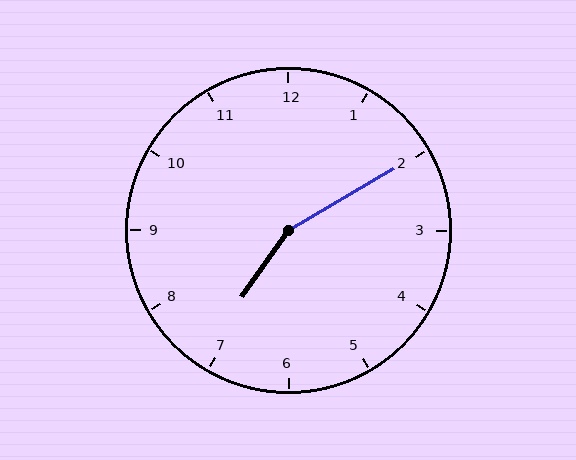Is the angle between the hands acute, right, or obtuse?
It is obtuse.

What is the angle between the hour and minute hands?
Approximately 155 degrees.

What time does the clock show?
7:10.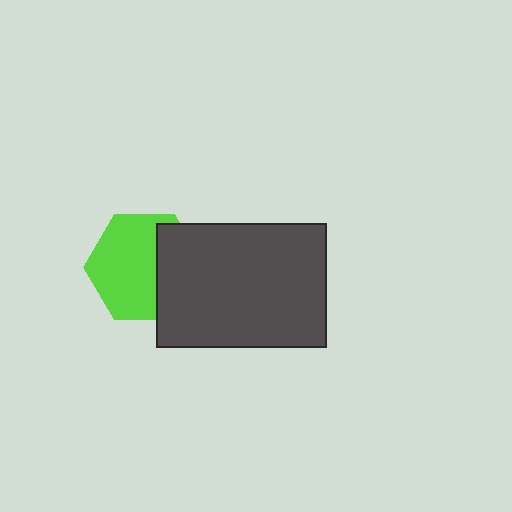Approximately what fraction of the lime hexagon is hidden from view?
Roughly 36% of the lime hexagon is hidden behind the dark gray rectangle.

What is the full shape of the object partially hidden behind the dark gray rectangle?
The partially hidden object is a lime hexagon.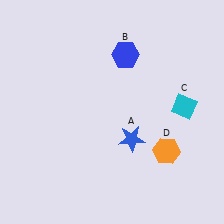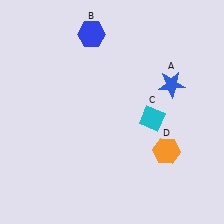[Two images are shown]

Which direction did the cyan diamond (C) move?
The cyan diamond (C) moved left.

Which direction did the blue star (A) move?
The blue star (A) moved up.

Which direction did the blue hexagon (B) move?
The blue hexagon (B) moved left.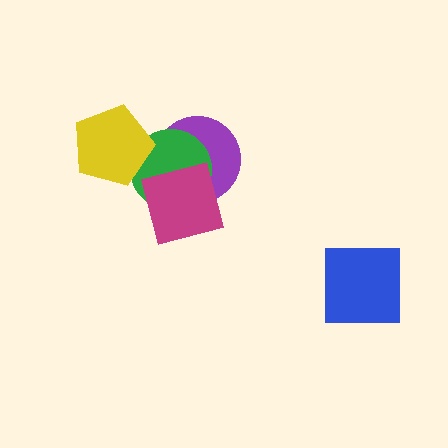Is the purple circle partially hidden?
Yes, it is partially covered by another shape.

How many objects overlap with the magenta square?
2 objects overlap with the magenta square.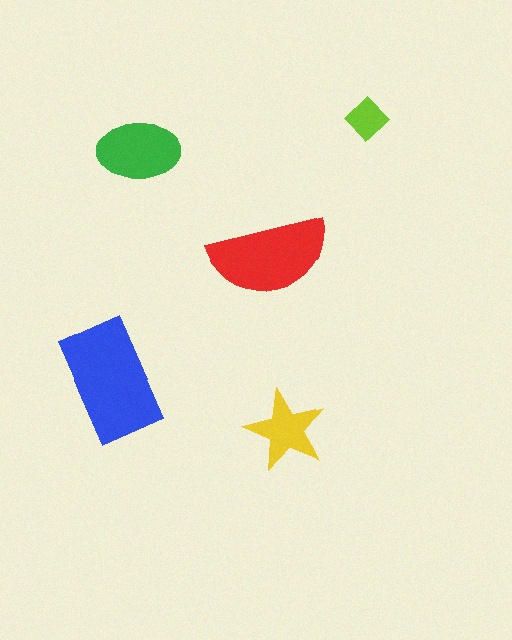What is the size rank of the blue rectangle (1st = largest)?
1st.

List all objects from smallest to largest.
The lime diamond, the yellow star, the green ellipse, the red semicircle, the blue rectangle.